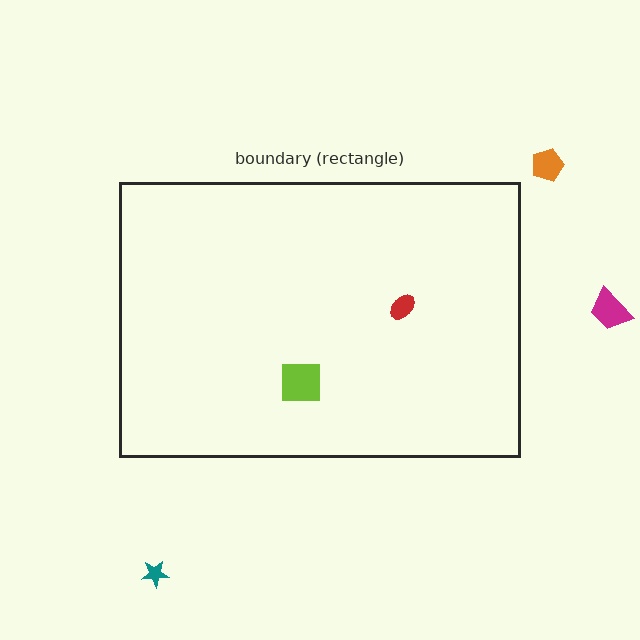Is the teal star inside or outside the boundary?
Outside.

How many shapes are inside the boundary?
2 inside, 3 outside.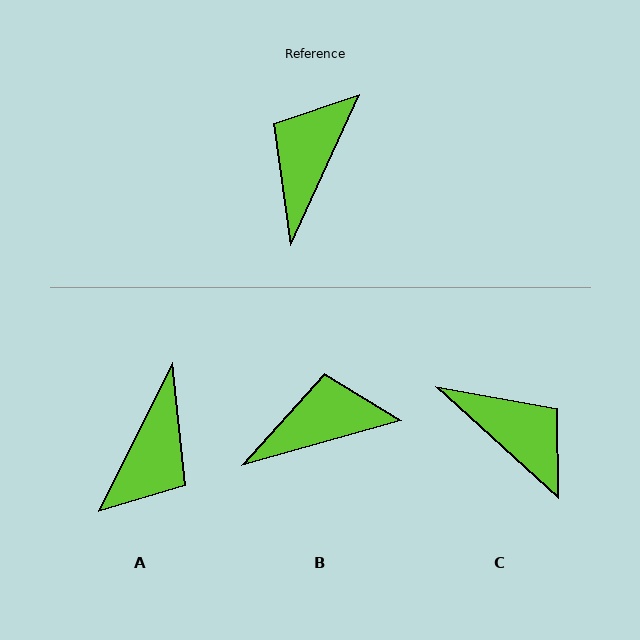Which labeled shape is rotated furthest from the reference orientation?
A, about 178 degrees away.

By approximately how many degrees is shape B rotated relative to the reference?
Approximately 50 degrees clockwise.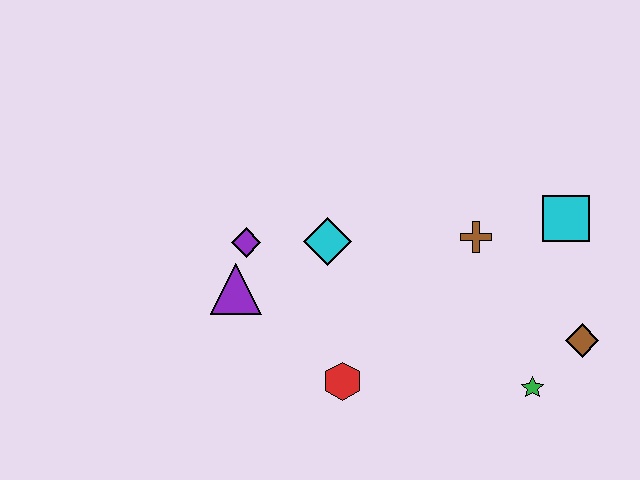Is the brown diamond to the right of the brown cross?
Yes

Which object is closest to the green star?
The brown diamond is closest to the green star.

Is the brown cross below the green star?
No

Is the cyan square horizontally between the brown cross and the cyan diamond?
No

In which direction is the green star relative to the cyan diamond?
The green star is to the right of the cyan diamond.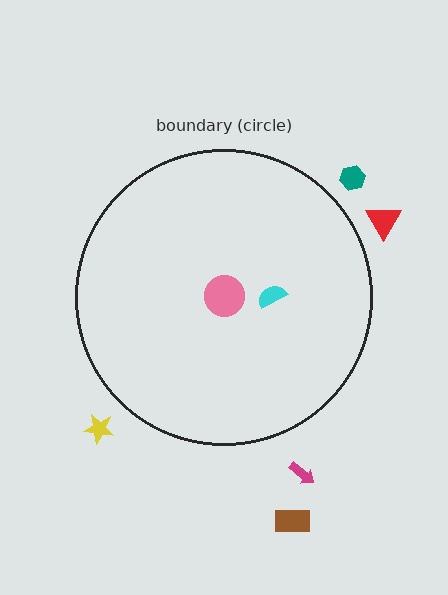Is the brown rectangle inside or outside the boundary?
Outside.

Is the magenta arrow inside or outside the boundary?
Outside.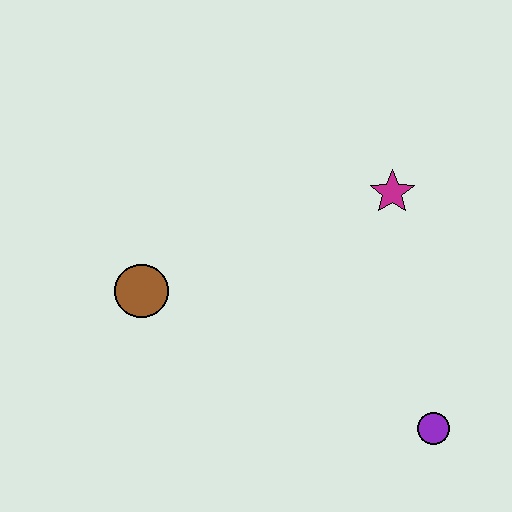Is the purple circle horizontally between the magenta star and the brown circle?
No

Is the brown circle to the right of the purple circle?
No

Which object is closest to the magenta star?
The purple circle is closest to the magenta star.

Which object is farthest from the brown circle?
The purple circle is farthest from the brown circle.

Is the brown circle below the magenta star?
Yes